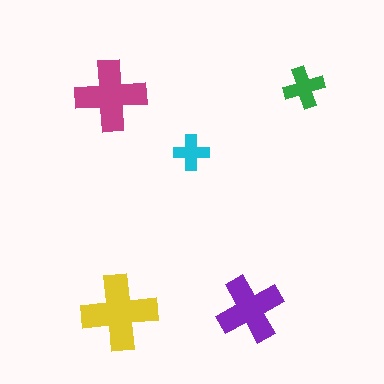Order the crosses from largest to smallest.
the yellow one, the magenta one, the purple one, the green one, the cyan one.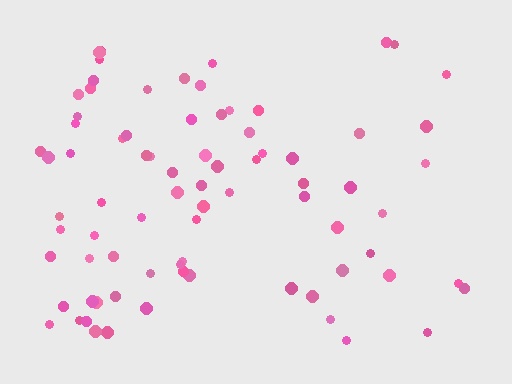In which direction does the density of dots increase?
From right to left, with the left side densest.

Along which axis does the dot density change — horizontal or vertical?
Horizontal.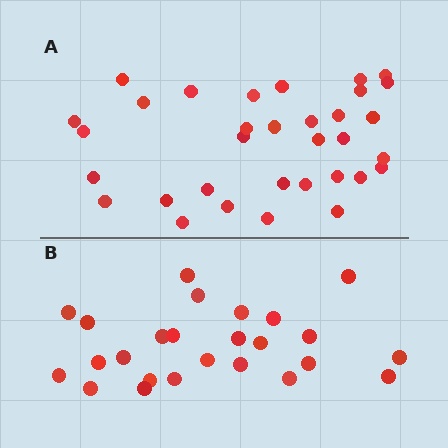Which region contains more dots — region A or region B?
Region A (the top region) has more dots.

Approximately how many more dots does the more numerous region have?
Region A has roughly 8 or so more dots than region B.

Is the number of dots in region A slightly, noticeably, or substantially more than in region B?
Region A has noticeably more, but not dramatically so. The ratio is roughly 1.3 to 1.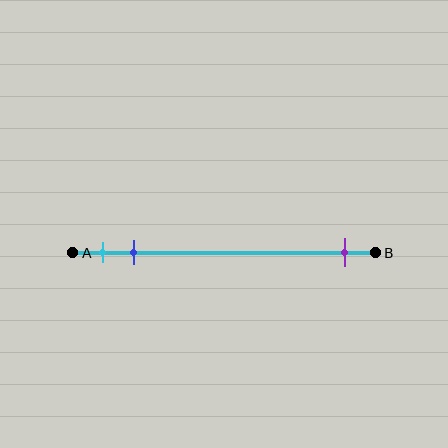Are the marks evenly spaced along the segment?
No, the marks are not evenly spaced.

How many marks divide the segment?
There are 3 marks dividing the segment.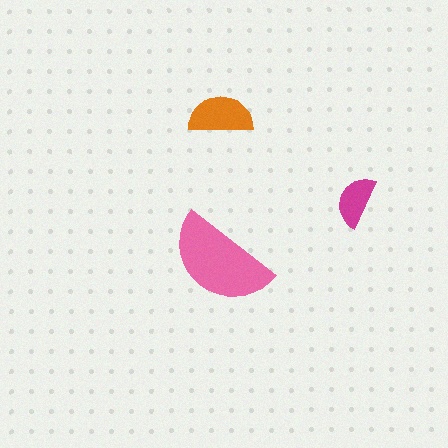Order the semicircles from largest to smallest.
the pink one, the orange one, the magenta one.